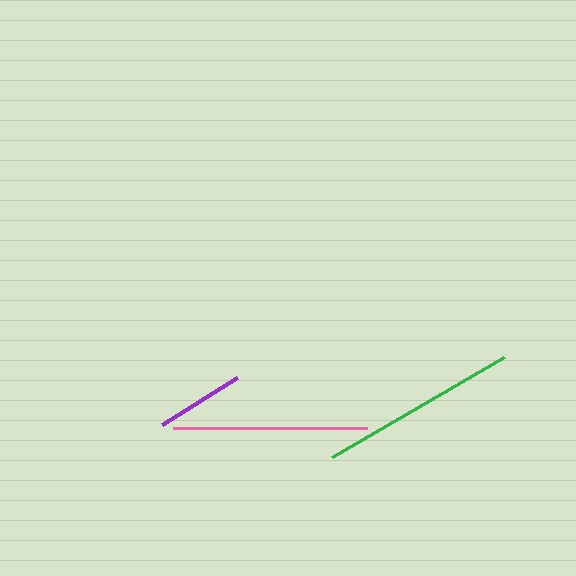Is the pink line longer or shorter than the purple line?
The pink line is longer than the purple line.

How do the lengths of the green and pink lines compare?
The green and pink lines are approximately the same length.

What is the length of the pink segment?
The pink segment is approximately 194 pixels long.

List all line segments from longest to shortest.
From longest to shortest: green, pink, purple.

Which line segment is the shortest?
The purple line is the shortest at approximately 88 pixels.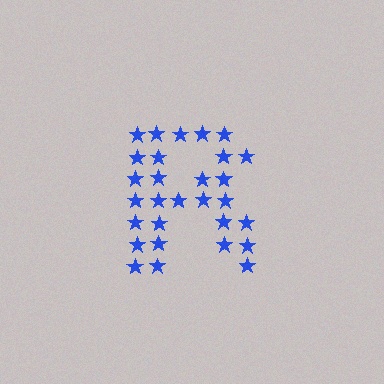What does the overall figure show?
The overall figure shows the letter R.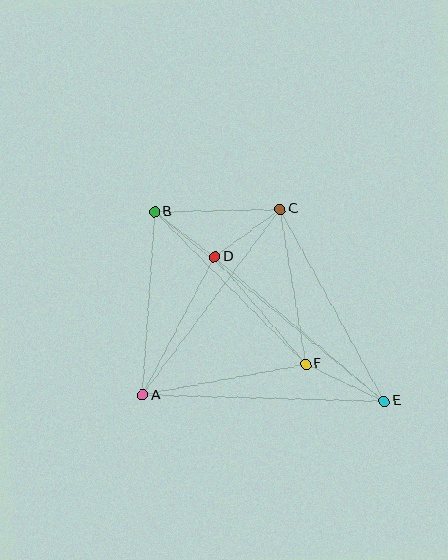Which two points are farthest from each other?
Points B and E are farthest from each other.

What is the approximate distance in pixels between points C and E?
The distance between C and E is approximately 219 pixels.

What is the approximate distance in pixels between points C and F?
The distance between C and F is approximately 157 pixels.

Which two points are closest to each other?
Points B and D are closest to each other.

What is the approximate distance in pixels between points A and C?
The distance between A and C is approximately 231 pixels.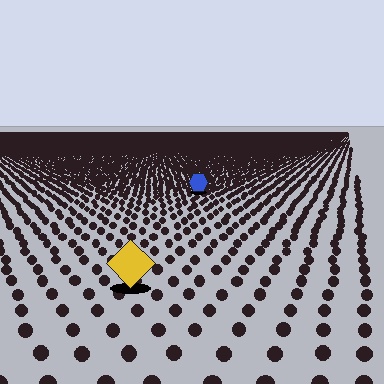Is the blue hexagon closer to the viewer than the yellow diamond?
No. The yellow diamond is closer — you can tell from the texture gradient: the ground texture is coarser near it.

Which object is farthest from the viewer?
The blue hexagon is farthest from the viewer. It appears smaller and the ground texture around it is denser.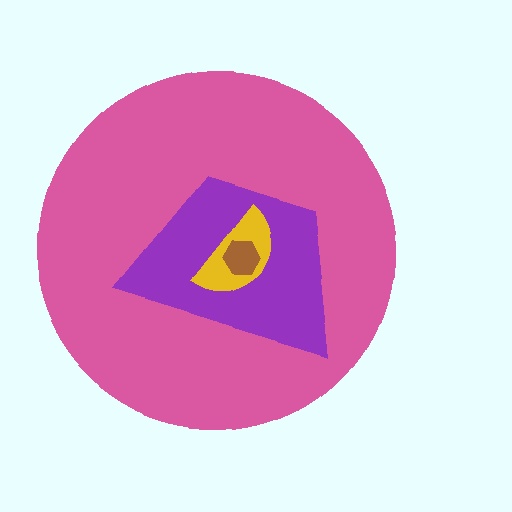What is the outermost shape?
The pink circle.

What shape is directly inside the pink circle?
The purple trapezoid.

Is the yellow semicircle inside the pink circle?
Yes.